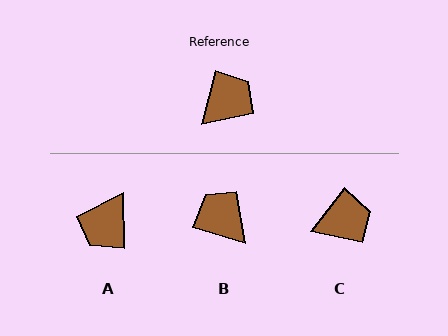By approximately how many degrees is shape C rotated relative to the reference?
Approximately 24 degrees clockwise.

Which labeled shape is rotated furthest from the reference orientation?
A, about 165 degrees away.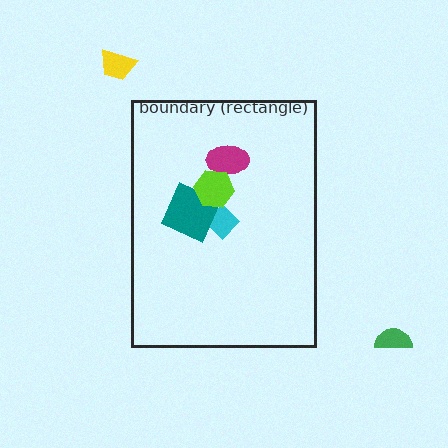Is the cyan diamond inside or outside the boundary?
Inside.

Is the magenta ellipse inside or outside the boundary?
Inside.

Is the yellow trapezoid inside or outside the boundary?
Outside.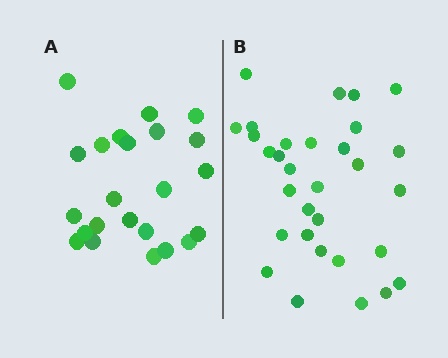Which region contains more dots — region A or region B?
Region B (the right region) has more dots.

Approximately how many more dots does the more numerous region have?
Region B has roughly 8 or so more dots than region A.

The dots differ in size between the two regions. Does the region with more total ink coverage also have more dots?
No. Region A has more total ink coverage because its dots are larger, but region B actually contains more individual dots. Total area can be misleading — the number of items is what matters here.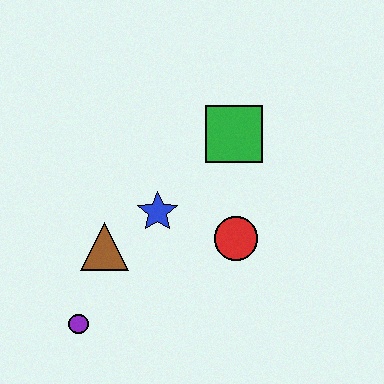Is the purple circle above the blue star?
No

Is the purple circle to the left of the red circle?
Yes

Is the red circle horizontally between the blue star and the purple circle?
No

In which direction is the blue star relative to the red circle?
The blue star is to the left of the red circle.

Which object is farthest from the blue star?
The purple circle is farthest from the blue star.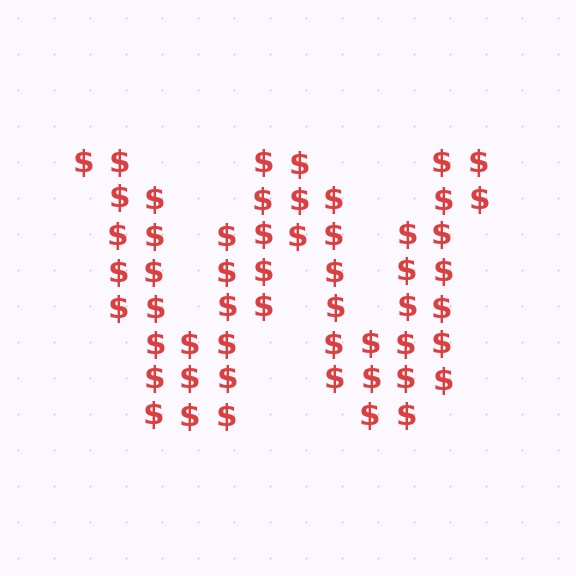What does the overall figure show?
The overall figure shows the letter W.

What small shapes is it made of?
It is made of small dollar signs.